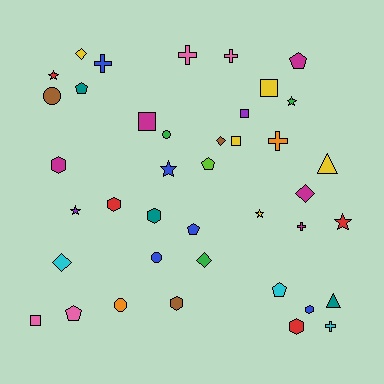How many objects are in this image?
There are 40 objects.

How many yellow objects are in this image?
There are 5 yellow objects.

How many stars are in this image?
There are 6 stars.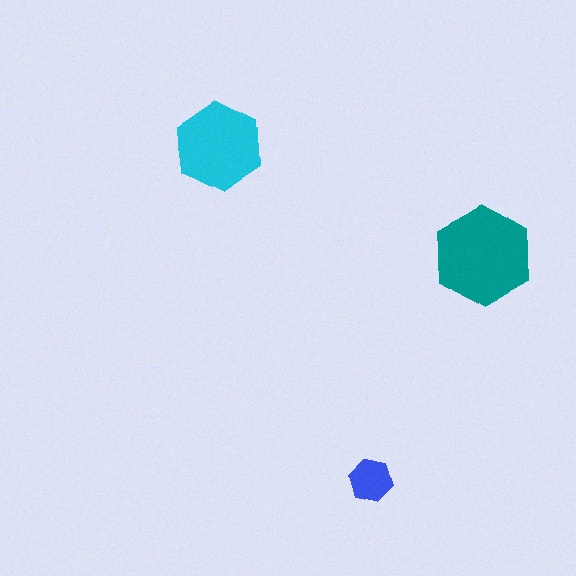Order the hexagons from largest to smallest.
the teal one, the cyan one, the blue one.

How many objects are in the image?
There are 3 objects in the image.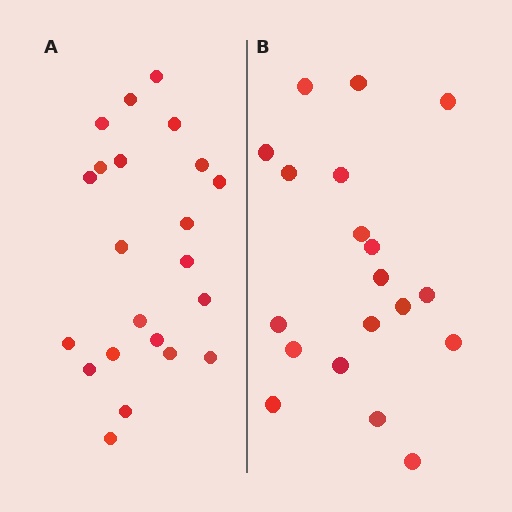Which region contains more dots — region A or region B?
Region A (the left region) has more dots.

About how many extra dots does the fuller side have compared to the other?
Region A has just a few more — roughly 2 or 3 more dots than region B.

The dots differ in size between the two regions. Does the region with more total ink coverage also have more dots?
No. Region B has more total ink coverage because its dots are larger, but region A actually contains more individual dots. Total area can be misleading — the number of items is what matters here.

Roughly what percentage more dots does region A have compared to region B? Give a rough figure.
About 15% more.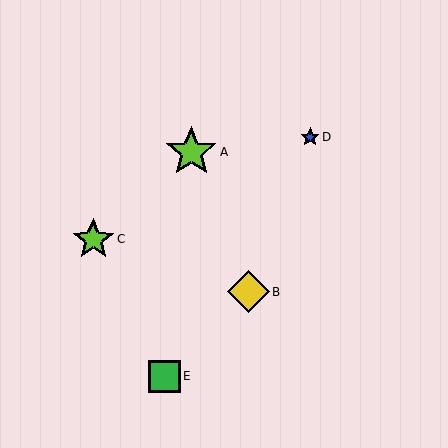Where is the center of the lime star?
The center of the lime star is at (93, 239).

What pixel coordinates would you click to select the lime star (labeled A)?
Click at (191, 152) to select the lime star A.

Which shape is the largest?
The lime star (labeled A) is the largest.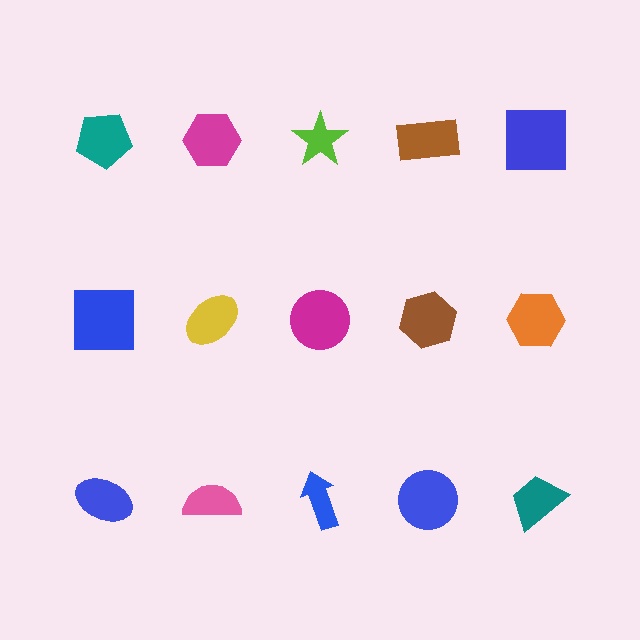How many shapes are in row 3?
5 shapes.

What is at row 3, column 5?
A teal trapezoid.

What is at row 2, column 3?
A magenta circle.